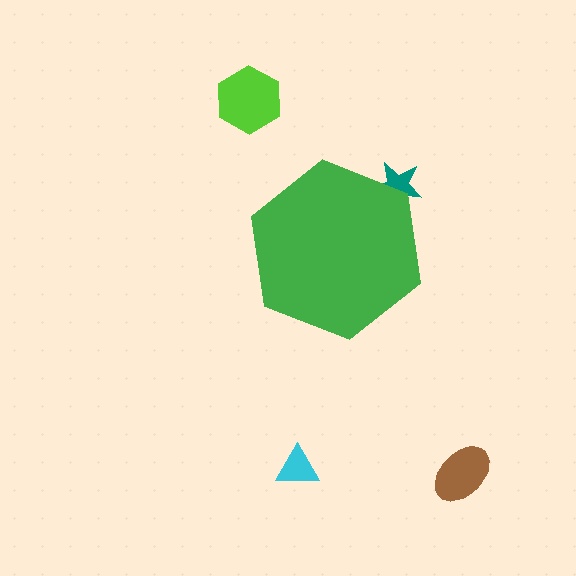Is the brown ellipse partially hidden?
No, the brown ellipse is fully visible.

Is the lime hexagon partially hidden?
No, the lime hexagon is fully visible.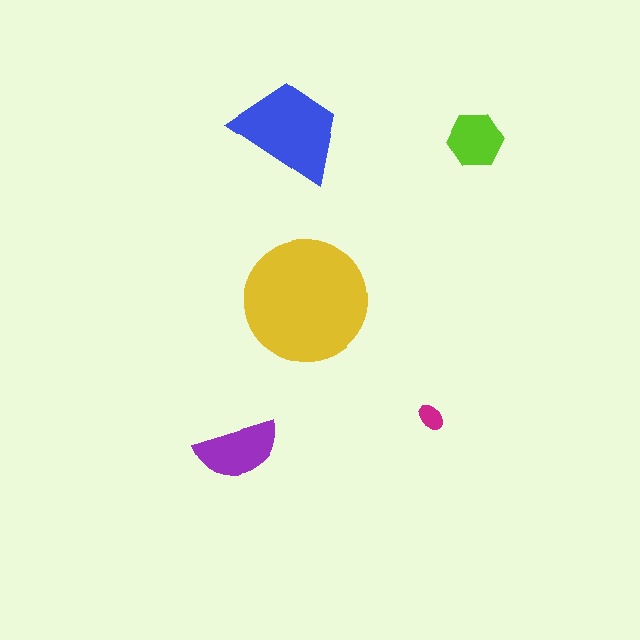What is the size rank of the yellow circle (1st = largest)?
1st.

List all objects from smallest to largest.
The magenta ellipse, the lime hexagon, the purple semicircle, the blue trapezoid, the yellow circle.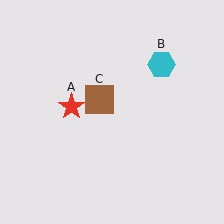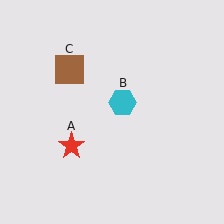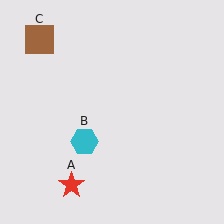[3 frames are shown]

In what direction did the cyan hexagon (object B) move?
The cyan hexagon (object B) moved down and to the left.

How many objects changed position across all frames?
3 objects changed position: red star (object A), cyan hexagon (object B), brown square (object C).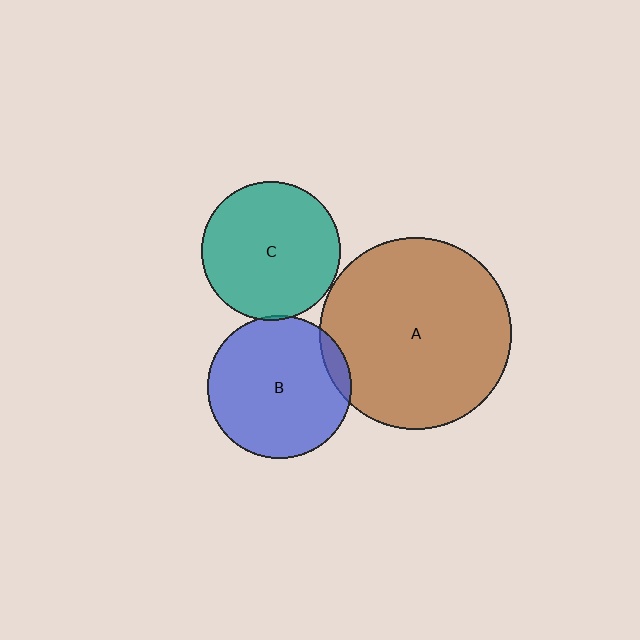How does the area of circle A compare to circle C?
Approximately 1.9 times.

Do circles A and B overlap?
Yes.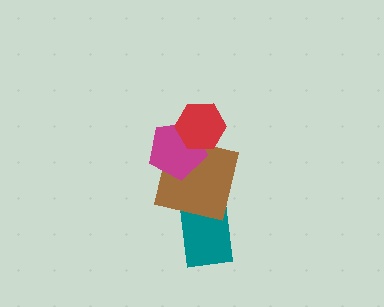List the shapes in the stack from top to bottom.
From top to bottom: the red hexagon, the magenta pentagon, the brown square, the teal rectangle.